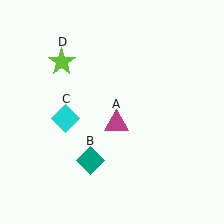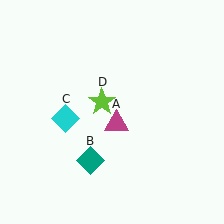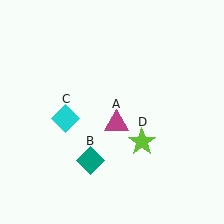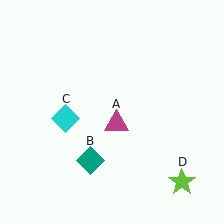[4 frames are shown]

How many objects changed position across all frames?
1 object changed position: lime star (object D).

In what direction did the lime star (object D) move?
The lime star (object D) moved down and to the right.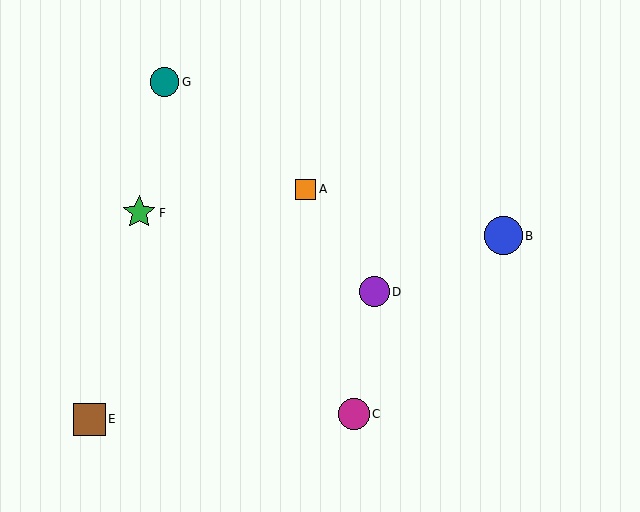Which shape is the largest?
The blue circle (labeled B) is the largest.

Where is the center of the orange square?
The center of the orange square is at (305, 189).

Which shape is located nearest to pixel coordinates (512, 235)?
The blue circle (labeled B) at (503, 236) is nearest to that location.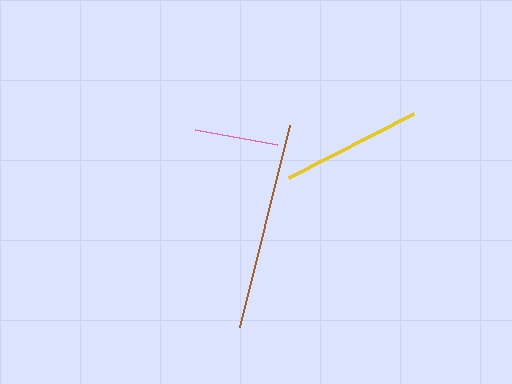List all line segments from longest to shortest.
From longest to shortest: brown, yellow, pink.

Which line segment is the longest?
The brown line is the longest at approximately 207 pixels.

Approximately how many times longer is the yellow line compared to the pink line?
The yellow line is approximately 1.7 times the length of the pink line.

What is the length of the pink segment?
The pink segment is approximately 83 pixels long.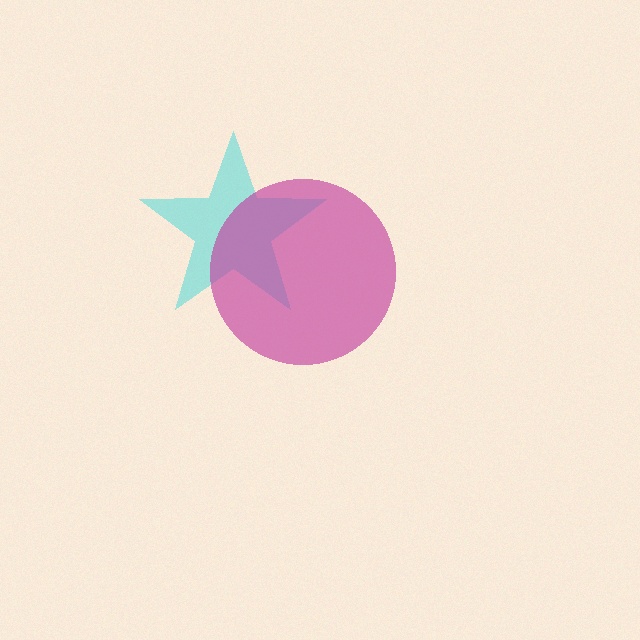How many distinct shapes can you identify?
There are 2 distinct shapes: a cyan star, a magenta circle.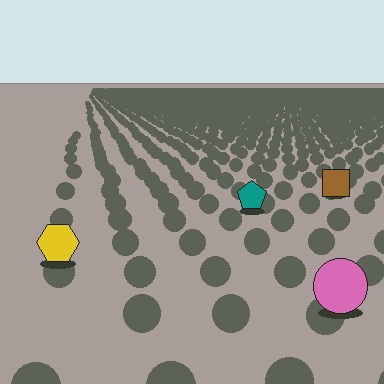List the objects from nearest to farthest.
From nearest to farthest: the pink circle, the yellow hexagon, the teal pentagon, the brown square.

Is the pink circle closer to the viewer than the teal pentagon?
Yes. The pink circle is closer — you can tell from the texture gradient: the ground texture is coarser near it.